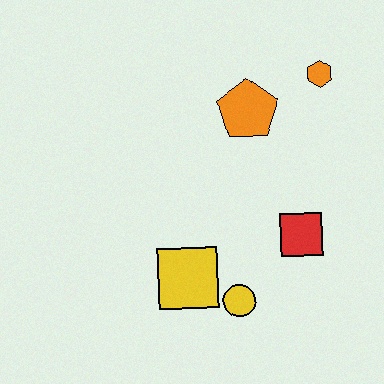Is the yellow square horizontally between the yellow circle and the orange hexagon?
No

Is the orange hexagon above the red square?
Yes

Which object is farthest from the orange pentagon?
The yellow circle is farthest from the orange pentagon.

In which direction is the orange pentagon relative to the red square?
The orange pentagon is above the red square.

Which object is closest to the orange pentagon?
The orange hexagon is closest to the orange pentagon.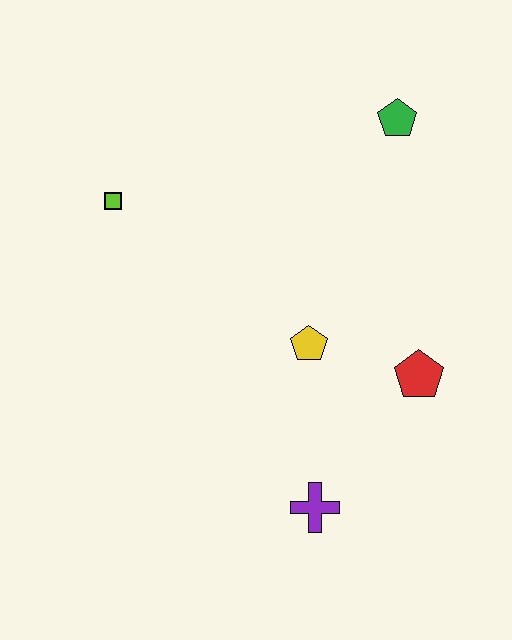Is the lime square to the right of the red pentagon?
No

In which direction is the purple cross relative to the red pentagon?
The purple cross is below the red pentagon.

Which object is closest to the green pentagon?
The yellow pentagon is closest to the green pentagon.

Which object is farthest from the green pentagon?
The purple cross is farthest from the green pentagon.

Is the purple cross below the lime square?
Yes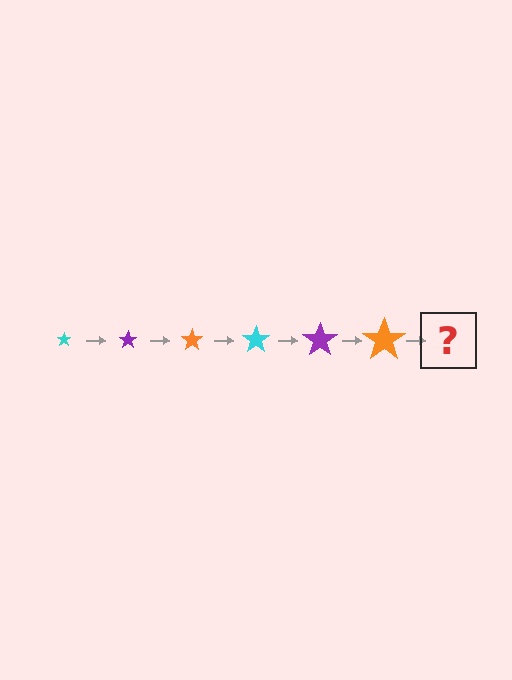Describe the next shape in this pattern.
It should be a cyan star, larger than the previous one.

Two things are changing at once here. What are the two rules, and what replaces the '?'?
The two rules are that the star grows larger each step and the color cycles through cyan, purple, and orange. The '?' should be a cyan star, larger than the previous one.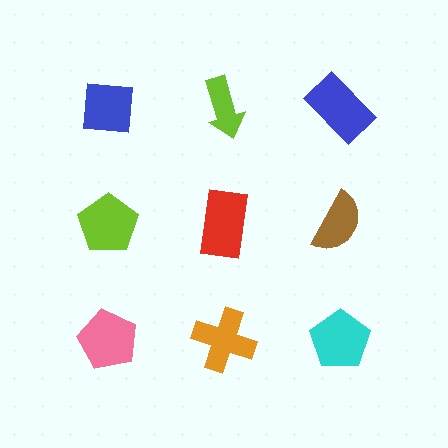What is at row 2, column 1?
A lime pentagon.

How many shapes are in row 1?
3 shapes.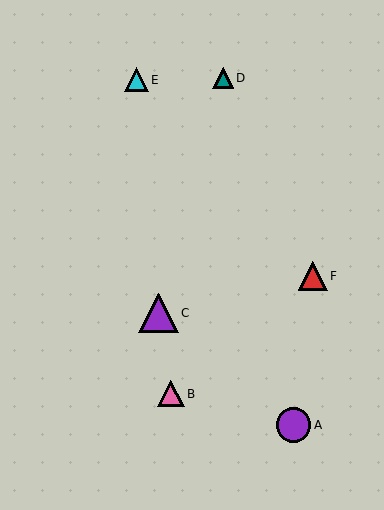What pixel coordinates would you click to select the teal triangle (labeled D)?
Click at (223, 78) to select the teal triangle D.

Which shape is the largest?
The purple triangle (labeled C) is the largest.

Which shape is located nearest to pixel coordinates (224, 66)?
The teal triangle (labeled D) at (223, 78) is nearest to that location.